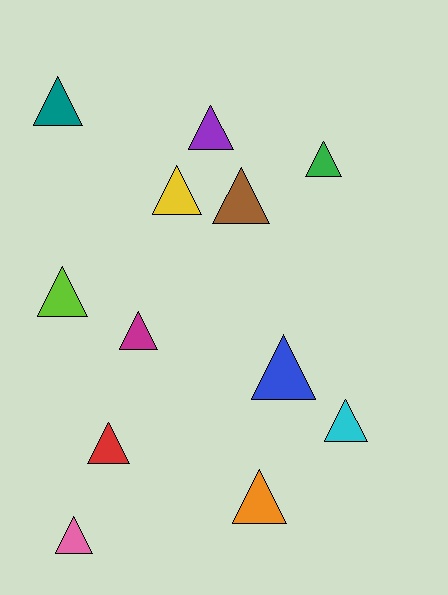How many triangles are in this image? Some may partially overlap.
There are 12 triangles.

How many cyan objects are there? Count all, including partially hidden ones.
There is 1 cyan object.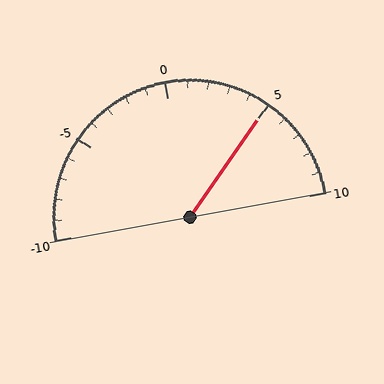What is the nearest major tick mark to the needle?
The nearest major tick mark is 5.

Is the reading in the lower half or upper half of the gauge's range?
The reading is in the upper half of the range (-10 to 10).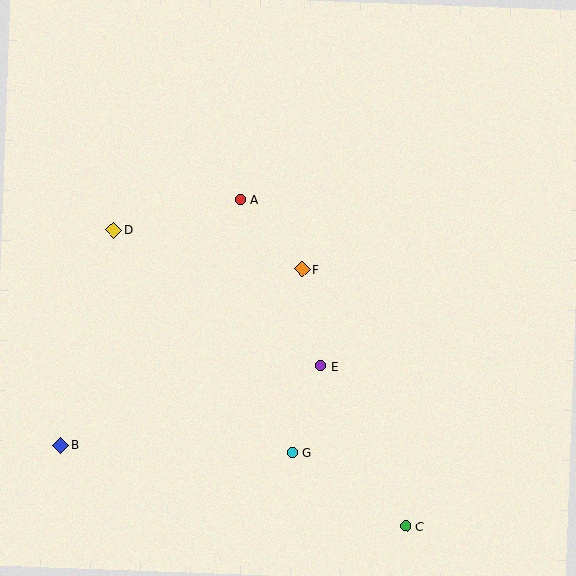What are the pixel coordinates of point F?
Point F is at (302, 269).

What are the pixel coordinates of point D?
Point D is at (114, 230).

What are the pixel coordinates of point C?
Point C is at (406, 526).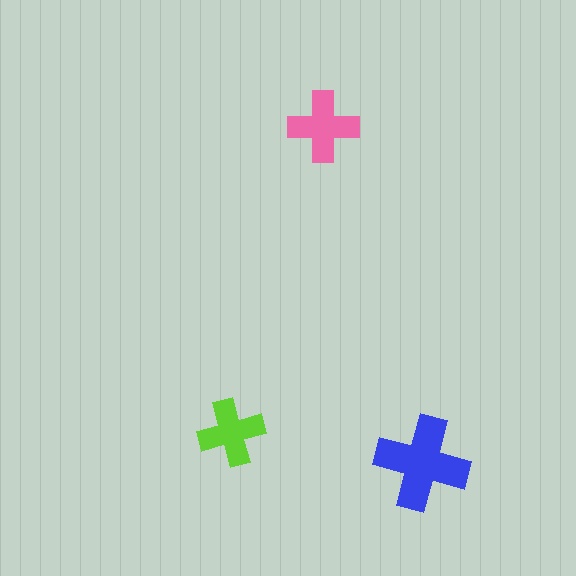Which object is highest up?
The pink cross is topmost.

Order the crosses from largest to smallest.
the blue one, the pink one, the lime one.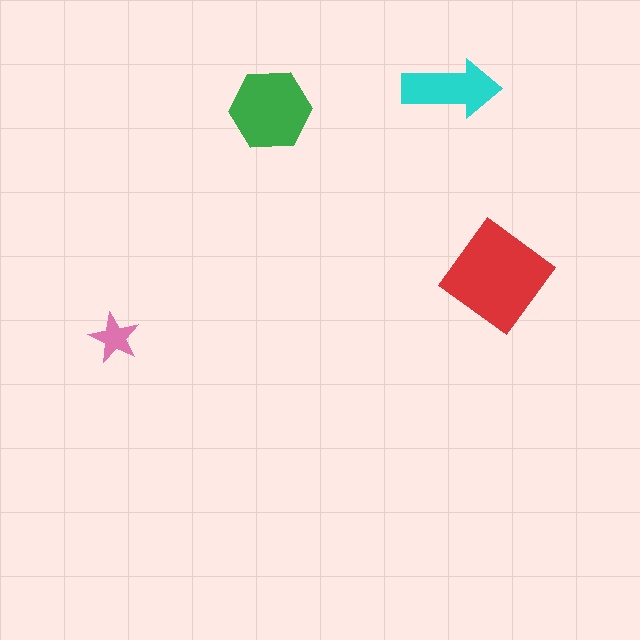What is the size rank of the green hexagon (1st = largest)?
2nd.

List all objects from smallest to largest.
The pink star, the cyan arrow, the green hexagon, the red diamond.